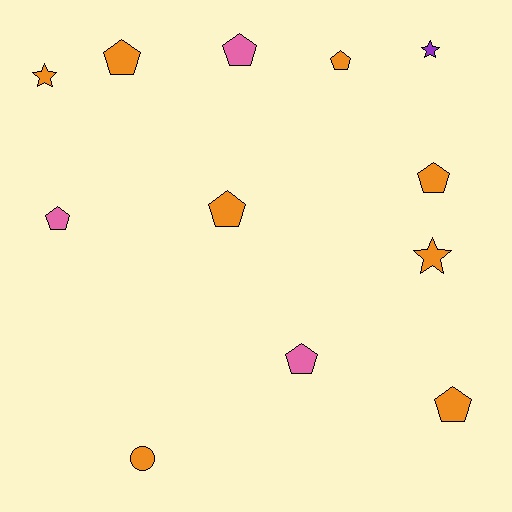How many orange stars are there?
There are 2 orange stars.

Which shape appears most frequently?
Pentagon, with 8 objects.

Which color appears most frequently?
Orange, with 8 objects.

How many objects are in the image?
There are 12 objects.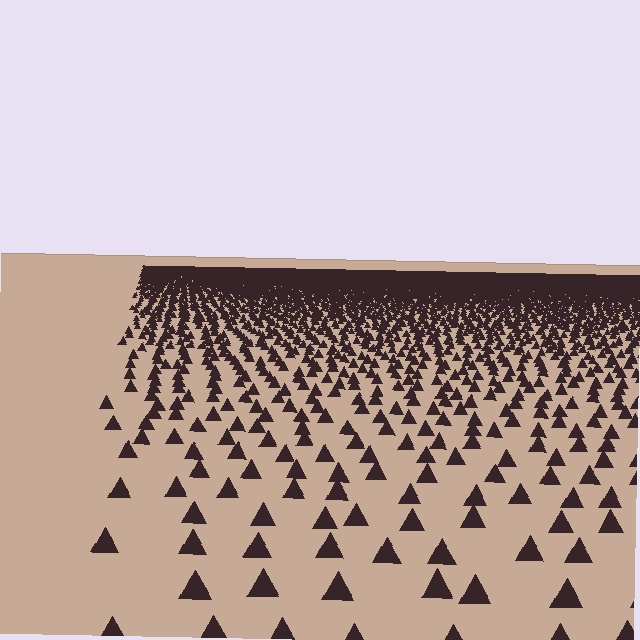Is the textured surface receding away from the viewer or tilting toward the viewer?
The surface is receding away from the viewer. Texture elements get smaller and denser toward the top.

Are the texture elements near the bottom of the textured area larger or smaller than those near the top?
Larger. Near the bottom, elements are closer to the viewer and appear at a bigger on-screen size.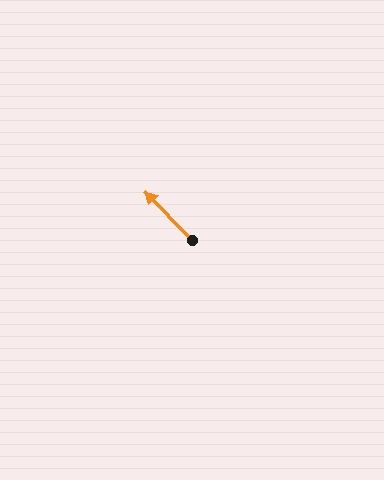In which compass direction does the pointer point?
Northwest.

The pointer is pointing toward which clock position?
Roughly 11 o'clock.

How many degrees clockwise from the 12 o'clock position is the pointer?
Approximately 316 degrees.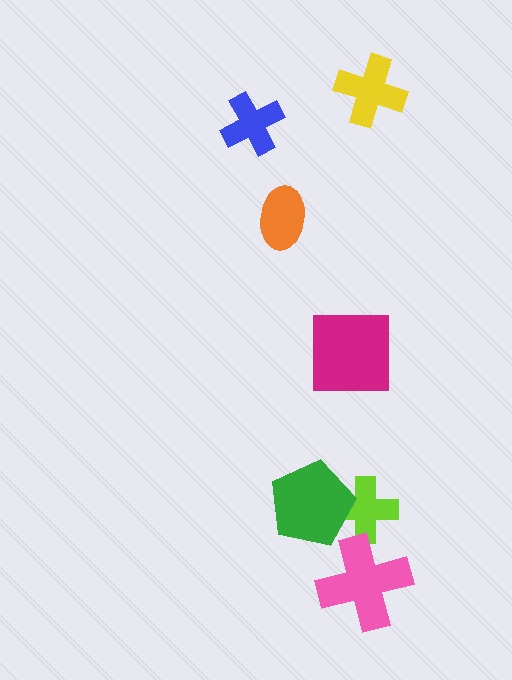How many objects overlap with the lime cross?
1 object overlaps with the lime cross.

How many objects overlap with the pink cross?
0 objects overlap with the pink cross.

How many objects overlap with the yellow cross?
0 objects overlap with the yellow cross.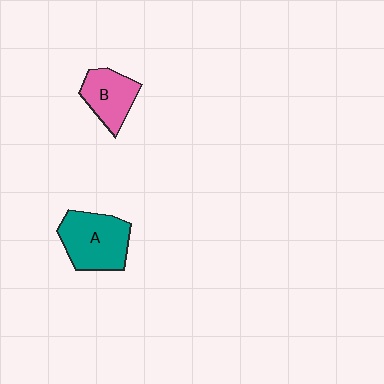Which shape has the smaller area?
Shape B (pink).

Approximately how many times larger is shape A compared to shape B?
Approximately 1.4 times.